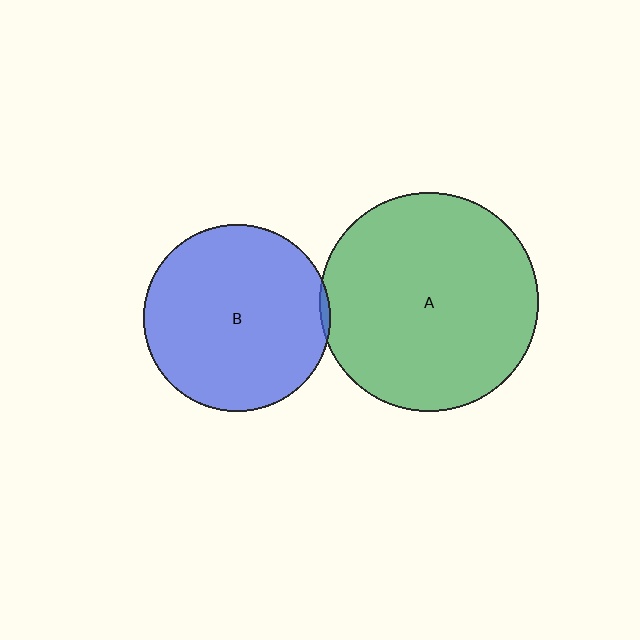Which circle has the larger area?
Circle A (green).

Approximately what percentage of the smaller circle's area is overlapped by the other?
Approximately 5%.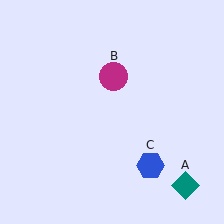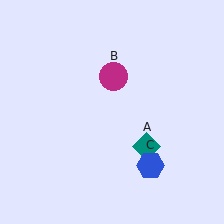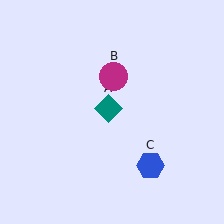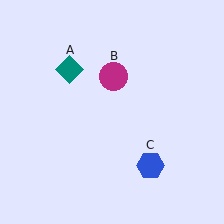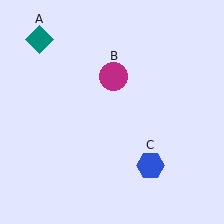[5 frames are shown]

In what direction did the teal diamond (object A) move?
The teal diamond (object A) moved up and to the left.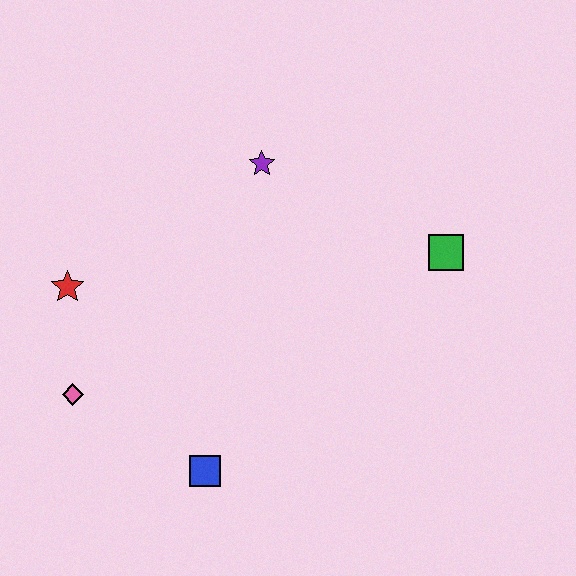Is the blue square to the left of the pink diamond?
No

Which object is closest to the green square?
The purple star is closest to the green square.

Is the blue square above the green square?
No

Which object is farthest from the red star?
The green square is farthest from the red star.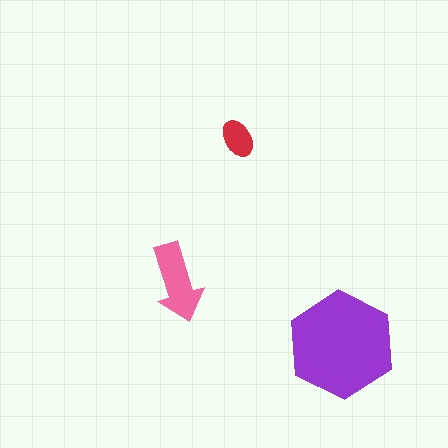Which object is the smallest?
The red ellipse.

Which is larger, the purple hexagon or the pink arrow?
The purple hexagon.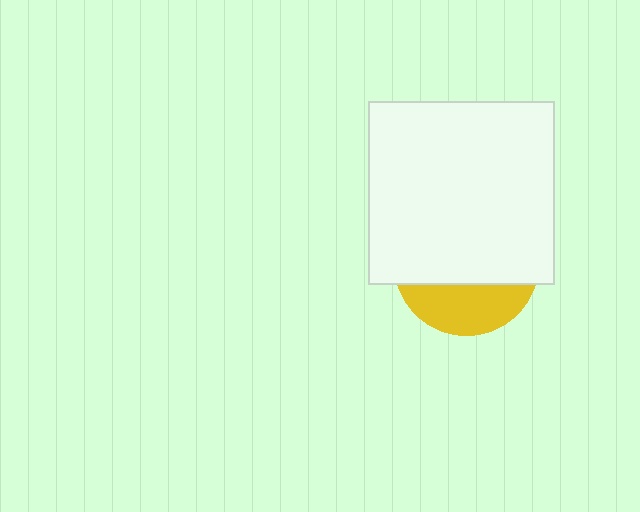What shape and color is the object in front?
The object in front is a white rectangle.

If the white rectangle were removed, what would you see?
You would see the complete yellow circle.